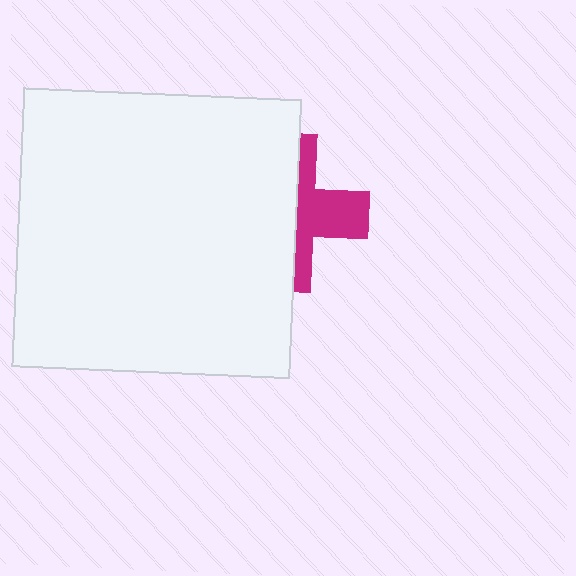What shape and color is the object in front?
The object in front is a white square.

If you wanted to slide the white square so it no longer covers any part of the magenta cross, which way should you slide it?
Slide it left — that is the most direct way to separate the two shapes.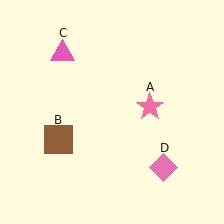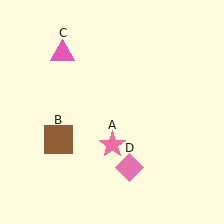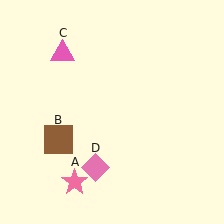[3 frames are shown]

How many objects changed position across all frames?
2 objects changed position: pink star (object A), pink diamond (object D).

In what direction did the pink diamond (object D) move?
The pink diamond (object D) moved left.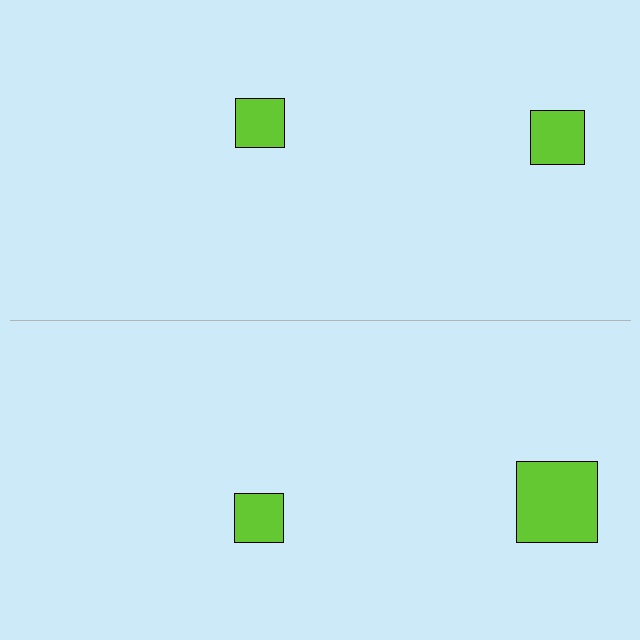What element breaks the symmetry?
The lime square on the bottom side has a different size than its mirror counterpart.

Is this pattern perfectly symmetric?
No, the pattern is not perfectly symmetric. The lime square on the bottom side has a different size than its mirror counterpart.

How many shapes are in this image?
There are 4 shapes in this image.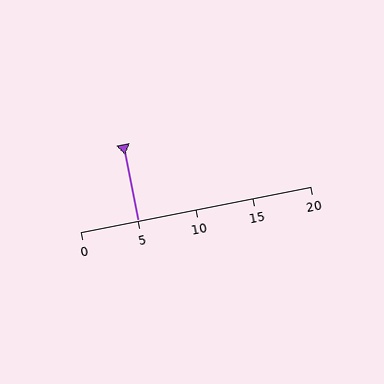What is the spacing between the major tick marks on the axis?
The major ticks are spaced 5 apart.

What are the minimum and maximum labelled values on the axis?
The axis runs from 0 to 20.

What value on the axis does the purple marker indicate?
The marker indicates approximately 5.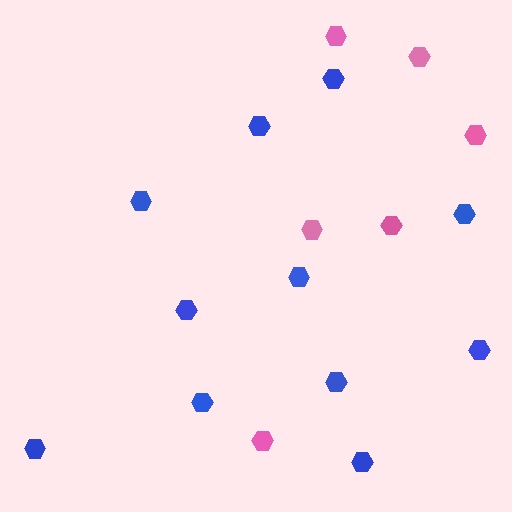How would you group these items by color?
There are 2 groups: one group of blue hexagons (11) and one group of pink hexagons (6).